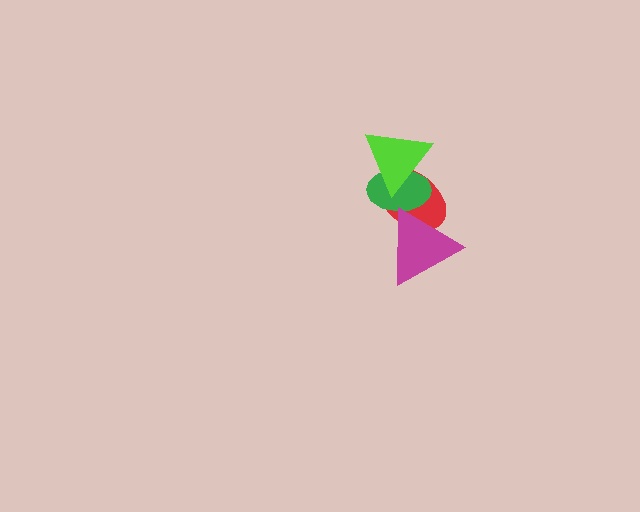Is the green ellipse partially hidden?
Yes, it is partially covered by another shape.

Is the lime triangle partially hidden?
No, no other shape covers it.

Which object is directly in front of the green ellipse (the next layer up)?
The magenta triangle is directly in front of the green ellipse.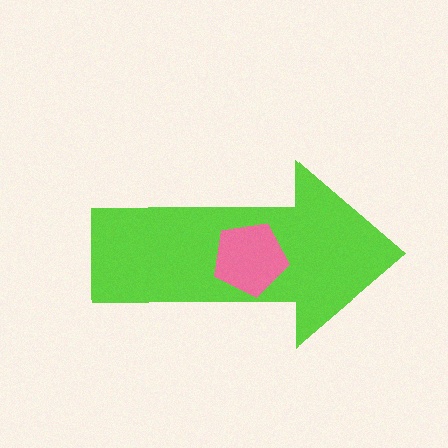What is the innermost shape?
The pink pentagon.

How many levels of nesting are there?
2.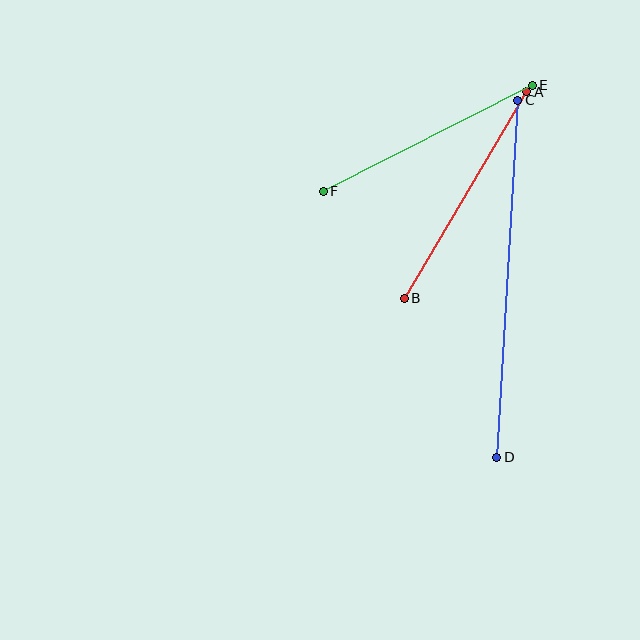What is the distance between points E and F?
The distance is approximately 234 pixels.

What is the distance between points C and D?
The distance is approximately 358 pixels.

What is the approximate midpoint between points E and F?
The midpoint is at approximately (428, 138) pixels.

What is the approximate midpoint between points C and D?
The midpoint is at approximately (507, 279) pixels.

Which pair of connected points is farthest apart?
Points C and D are farthest apart.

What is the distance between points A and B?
The distance is approximately 240 pixels.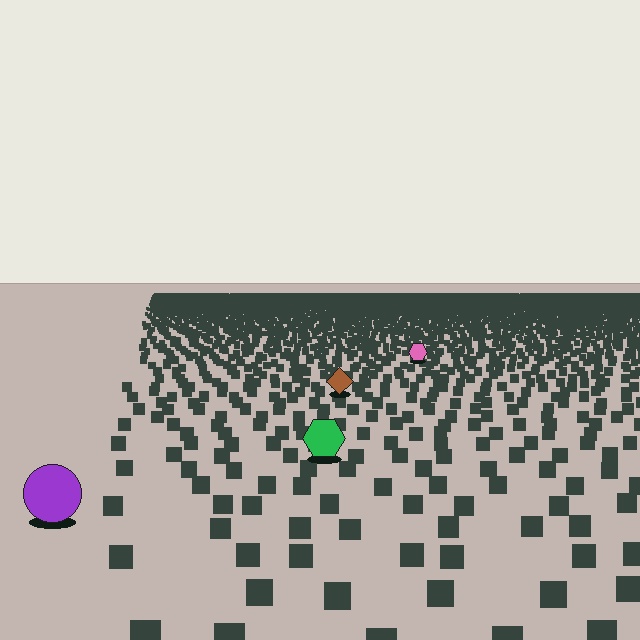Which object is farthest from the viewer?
The pink hexagon is farthest from the viewer. It appears smaller and the ground texture around it is denser.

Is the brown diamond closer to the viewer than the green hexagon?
No. The green hexagon is closer — you can tell from the texture gradient: the ground texture is coarser near it.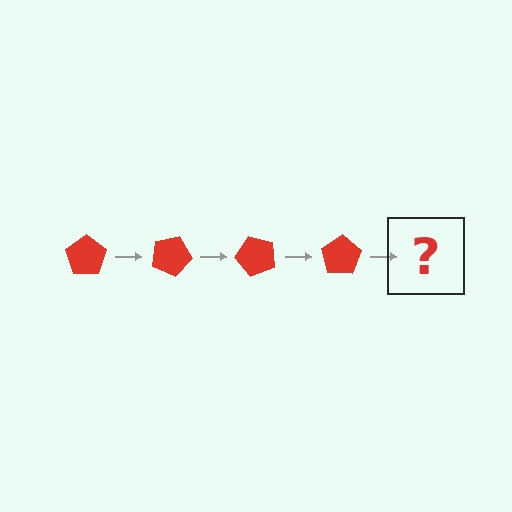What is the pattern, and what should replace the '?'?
The pattern is that the pentagon rotates 25 degrees each step. The '?' should be a red pentagon rotated 100 degrees.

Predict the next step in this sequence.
The next step is a red pentagon rotated 100 degrees.